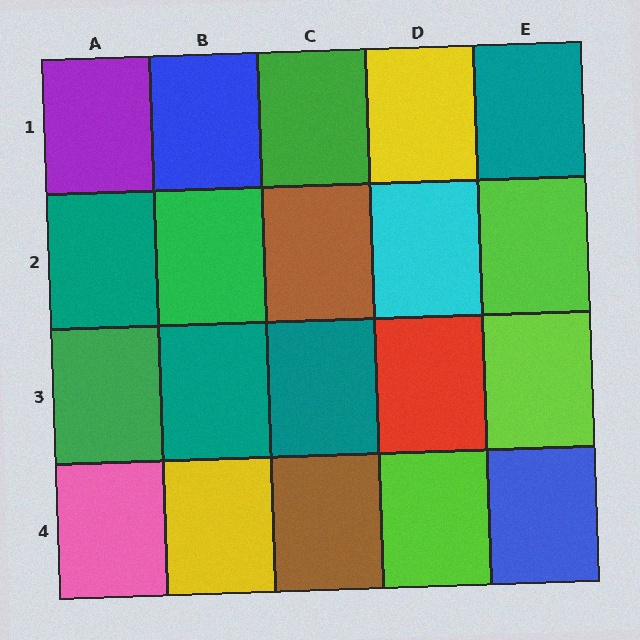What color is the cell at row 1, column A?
Purple.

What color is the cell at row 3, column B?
Teal.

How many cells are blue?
2 cells are blue.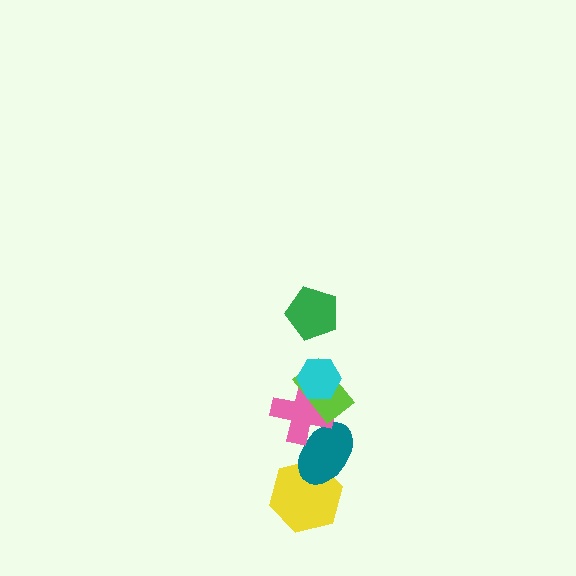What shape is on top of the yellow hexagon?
The teal ellipse is on top of the yellow hexagon.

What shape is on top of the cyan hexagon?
The green pentagon is on top of the cyan hexagon.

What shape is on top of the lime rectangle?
The cyan hexagon is on top of the lime rectangle.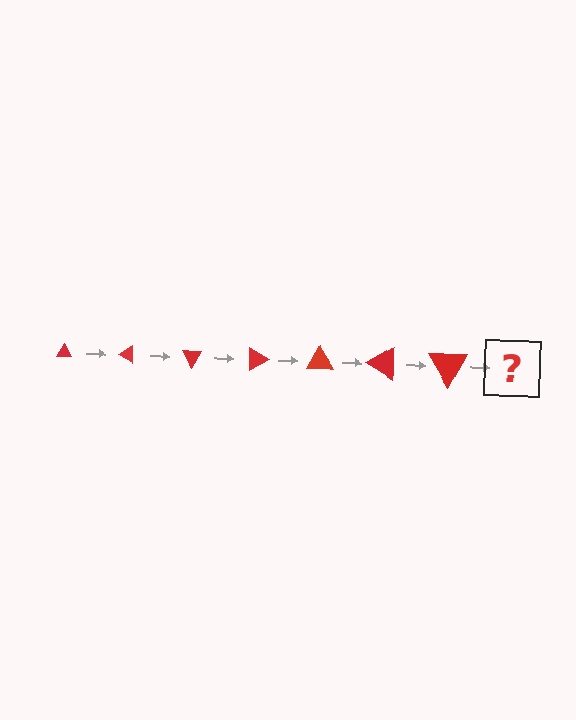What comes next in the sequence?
The next element should be a triangle, larger than the previous one and rotated 210 degrees from the start.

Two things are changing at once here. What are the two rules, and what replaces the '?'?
The two rules are that the triangle grows larger each step and it rotates 30 degrees each step. The '?' should be a triangle, larger than the previous one and rotated 210 degrees from the start.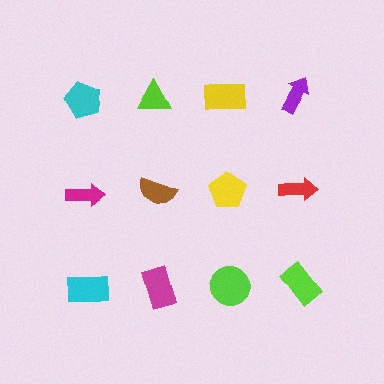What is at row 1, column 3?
A yellow rectangle.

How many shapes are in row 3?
4 shapes.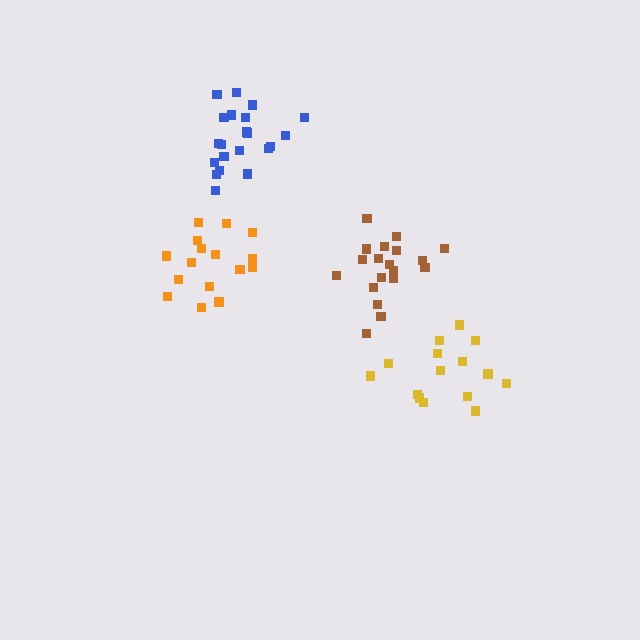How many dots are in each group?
Group 1: 21 dots, Group 2: 19 dots, Group 3: 16 dots, Group 4: 15 dots (71 total).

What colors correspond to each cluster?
The clusters are colored: blue, brown, orange, yellow.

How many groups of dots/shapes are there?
There are 4 groups.